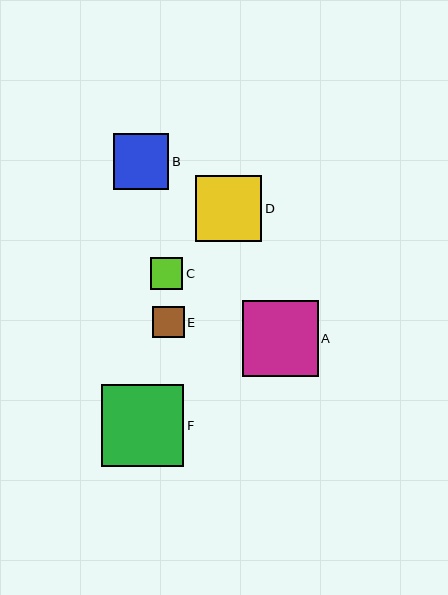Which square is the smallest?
Square E is the smallest with a size of approximately 31 pixels.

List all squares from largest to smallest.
From largest to smallest: F, A, D, B, C, E.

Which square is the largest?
Square F is the largest with a size of approximately 83 pixels.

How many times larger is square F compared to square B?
Square F is approximately 1.5 times the size of square B.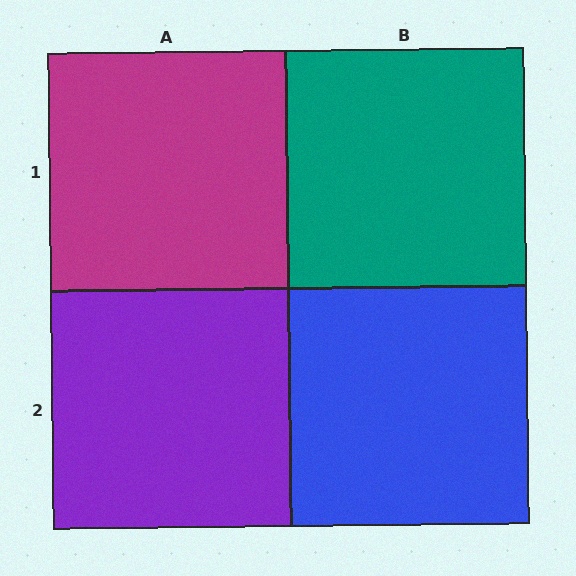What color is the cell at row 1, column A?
Magenta.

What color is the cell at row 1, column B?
Teal.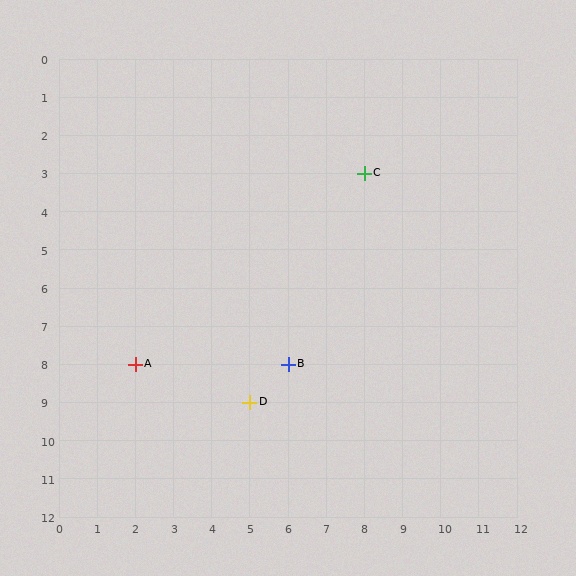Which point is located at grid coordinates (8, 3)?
Point C is at (8, 3).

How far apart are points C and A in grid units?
Points C and A are 6 columns and 5 rows apart (about 7.8 grid units diagonally).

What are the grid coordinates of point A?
Point A is at grid coordinates (2, 8).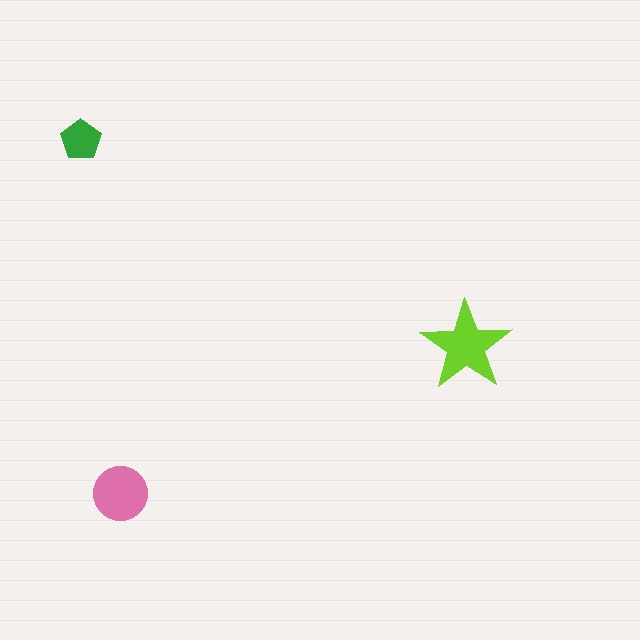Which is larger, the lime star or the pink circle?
The lime star.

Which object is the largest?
The lime star.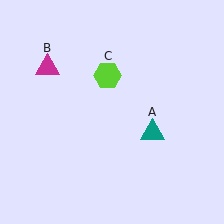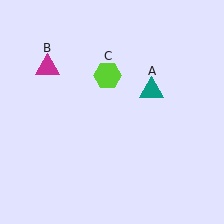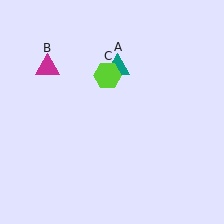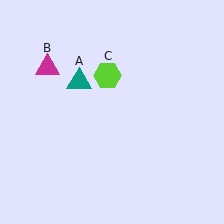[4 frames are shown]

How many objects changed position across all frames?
1 object changed position: teal triangle (object A).